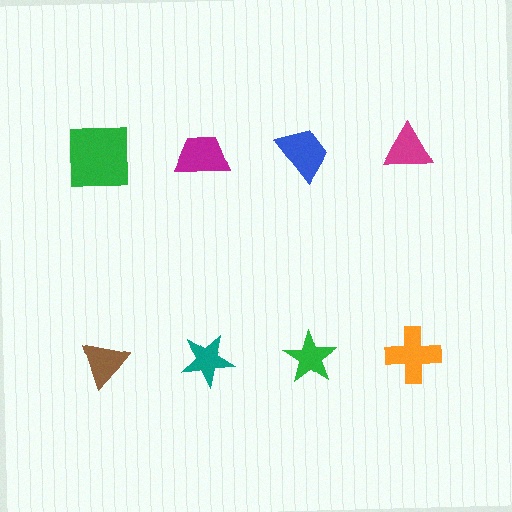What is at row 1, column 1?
A green square.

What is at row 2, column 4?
An orange cross.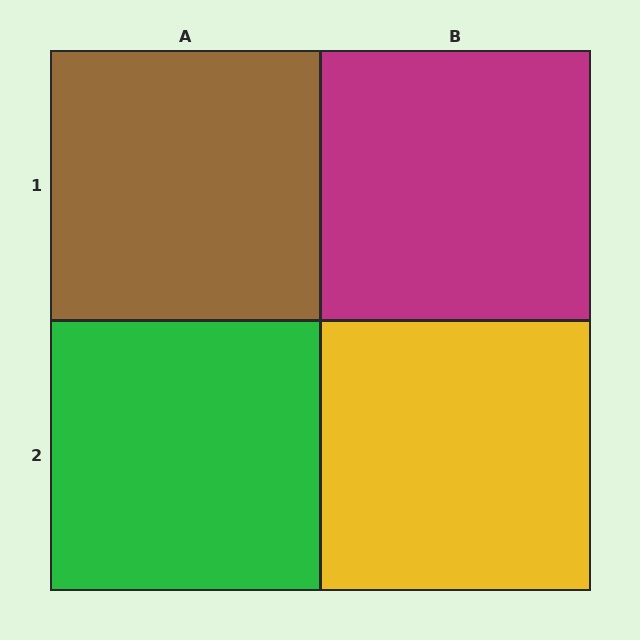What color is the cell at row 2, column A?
Green.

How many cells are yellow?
1 cell is yellow.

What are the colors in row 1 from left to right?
Brown, magenta.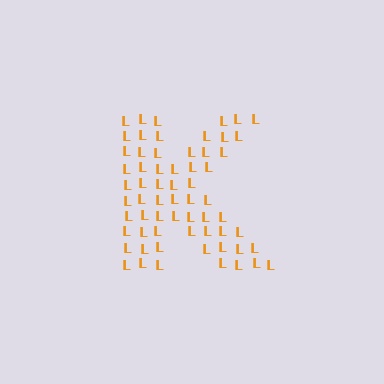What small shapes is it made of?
It is made of small letter L's.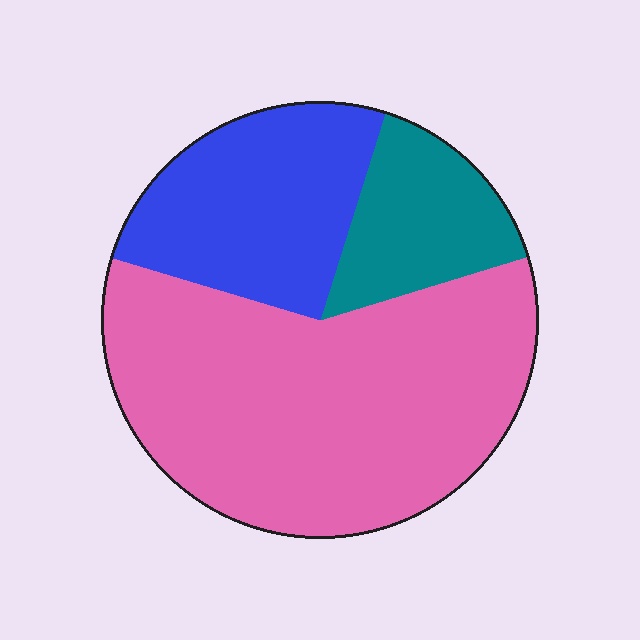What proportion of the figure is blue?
Blue covers around 25% of the figure.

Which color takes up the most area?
Pink, at roughly 60%.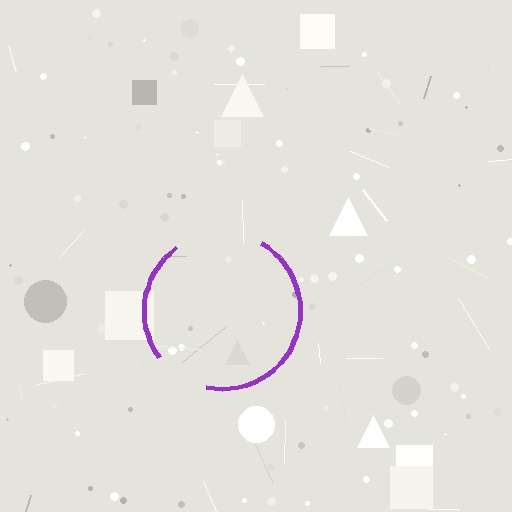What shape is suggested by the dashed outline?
The dashed outline suggests a circle.